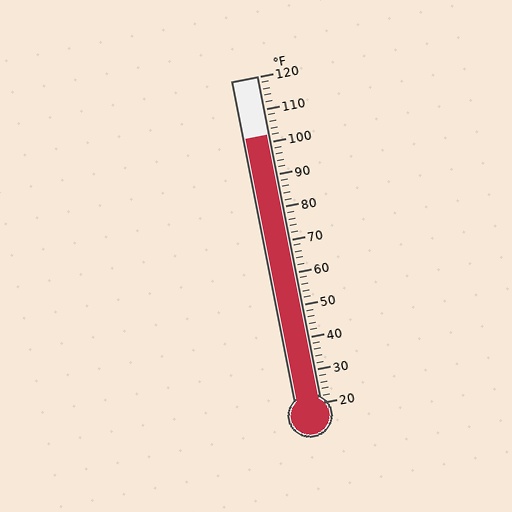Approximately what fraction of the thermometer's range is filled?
The thermometer is filled to approximately 80% of its range.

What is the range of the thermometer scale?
The thermometer scale ranges from 20°F to 120°F.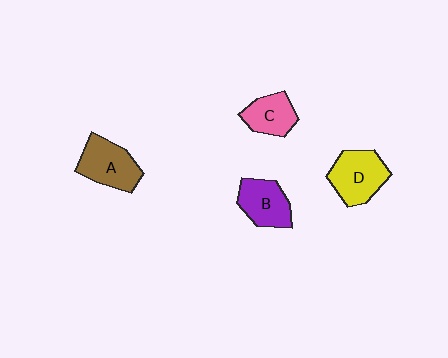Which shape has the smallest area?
Shape C (pink).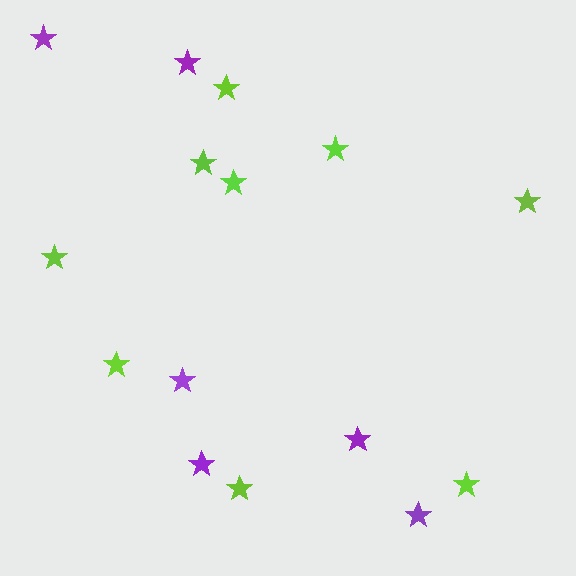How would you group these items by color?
There are 2 groups: one group of purple stars (6) and one group of lime stars (9).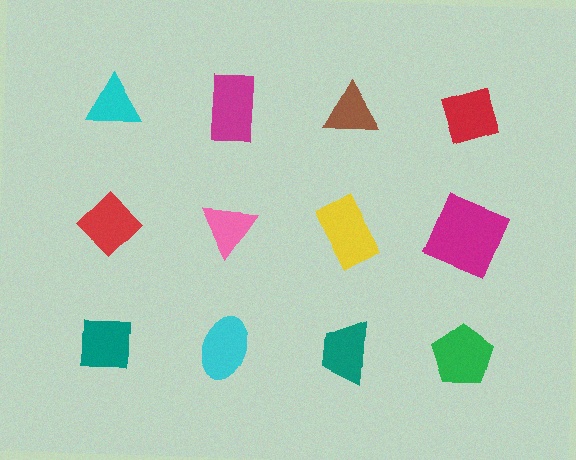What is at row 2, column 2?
A pink triangle.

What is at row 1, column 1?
A cyan triangle.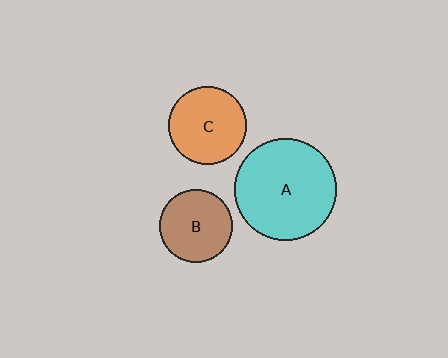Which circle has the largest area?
Circle A (cyan).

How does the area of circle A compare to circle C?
Approximately 1.7 times.